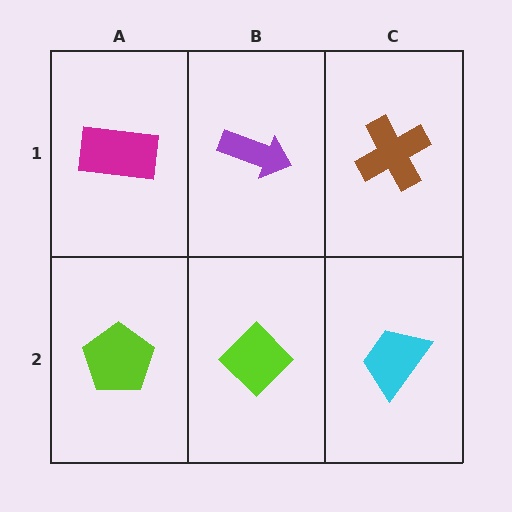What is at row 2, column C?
A cyan trapezoid.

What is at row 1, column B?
A purple arrow.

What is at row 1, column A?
A magenta rectangle.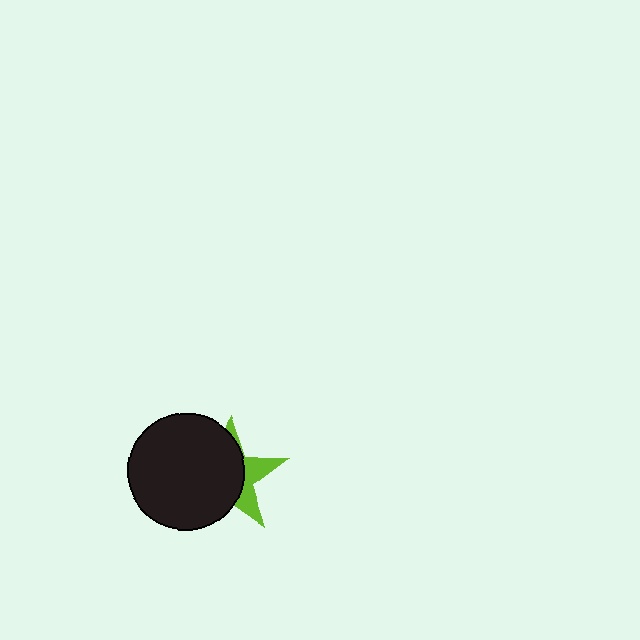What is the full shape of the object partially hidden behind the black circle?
The partially hidden object is a lime star.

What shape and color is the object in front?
The object in front is a black circle.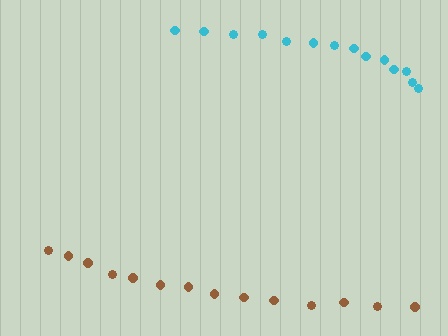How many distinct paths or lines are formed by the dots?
There are 2 distinct paths.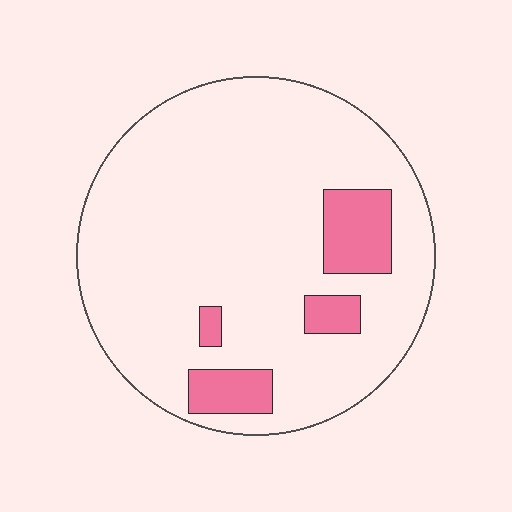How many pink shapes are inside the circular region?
4.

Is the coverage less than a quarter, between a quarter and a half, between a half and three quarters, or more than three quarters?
Less than a quarter.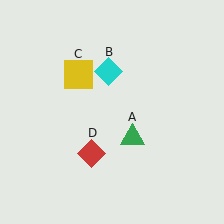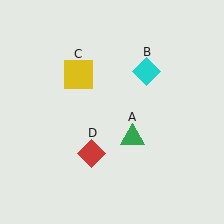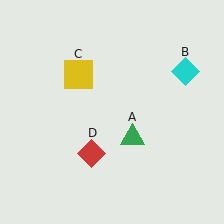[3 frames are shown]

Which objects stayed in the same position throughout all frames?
Green triangle (object A) and yellow square (object C) and red diamond (object D) remained stationary.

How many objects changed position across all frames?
1 object changed position: cyan diamond (object B).